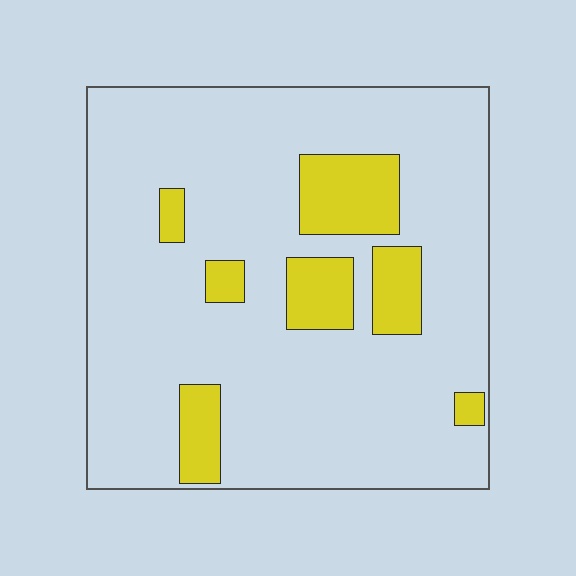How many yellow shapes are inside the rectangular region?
7.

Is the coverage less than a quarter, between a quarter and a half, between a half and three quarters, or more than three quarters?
Less than a quarter.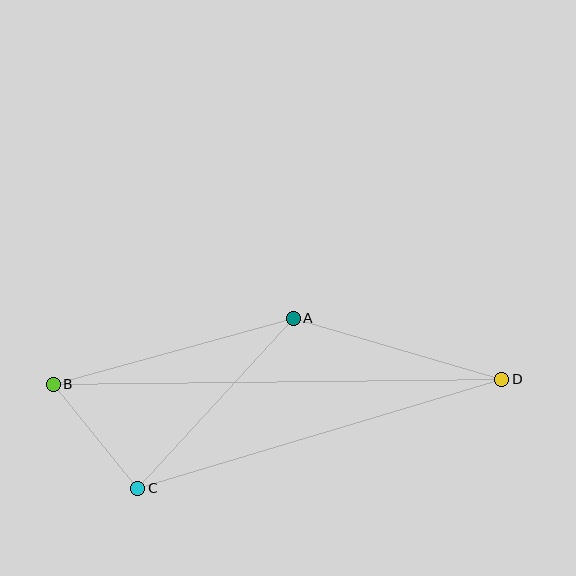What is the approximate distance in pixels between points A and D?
The distance between A and D is approximately 217 pixels.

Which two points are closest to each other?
Points B and C are closest to each other.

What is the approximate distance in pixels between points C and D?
The distance between C and D is approximately 380 pixels.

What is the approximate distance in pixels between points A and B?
The distance between A and B is approximately 249 pixels.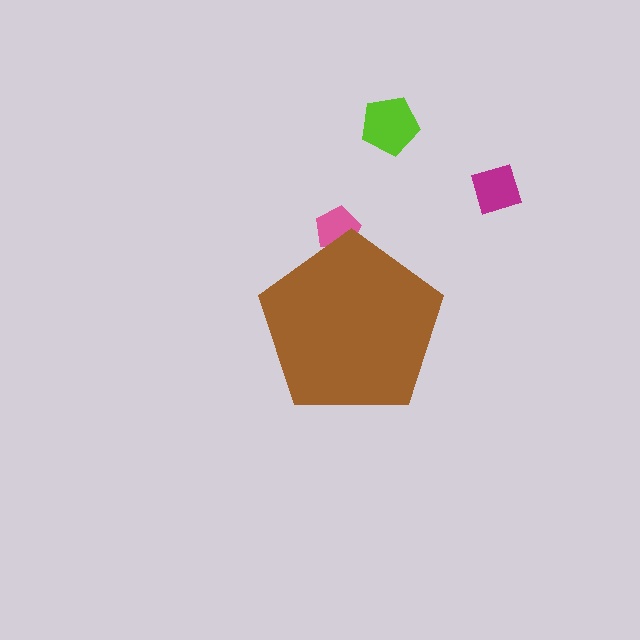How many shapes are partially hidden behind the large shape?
1 shape is partially hidden.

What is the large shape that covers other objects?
A brown pentagon.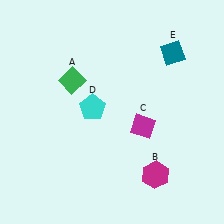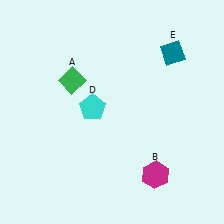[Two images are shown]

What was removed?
The magenta diamond (C) was removed in Image 2.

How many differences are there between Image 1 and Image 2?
There is 1 difference between the two images.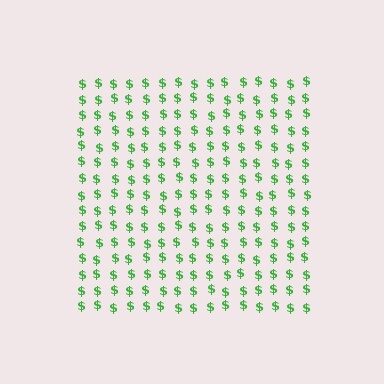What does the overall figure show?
The overall figure shows a square.